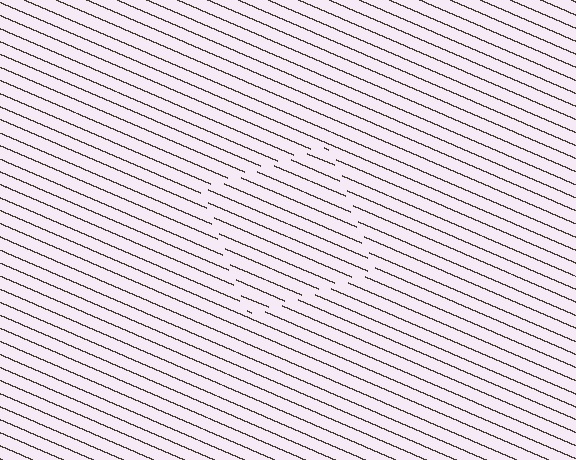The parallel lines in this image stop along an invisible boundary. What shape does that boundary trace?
An illusory square. The interior of the shape contains the same grating, shifted by half a period — the contour is defined by the phase discontinuity where line-ends from the inner and outer gratings abut.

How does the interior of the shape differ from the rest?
The interior of the shape contains the same grating, shifted by half a period — the contour is defined by the phase discontinuity where line-ends from the inner and outer gratings abut.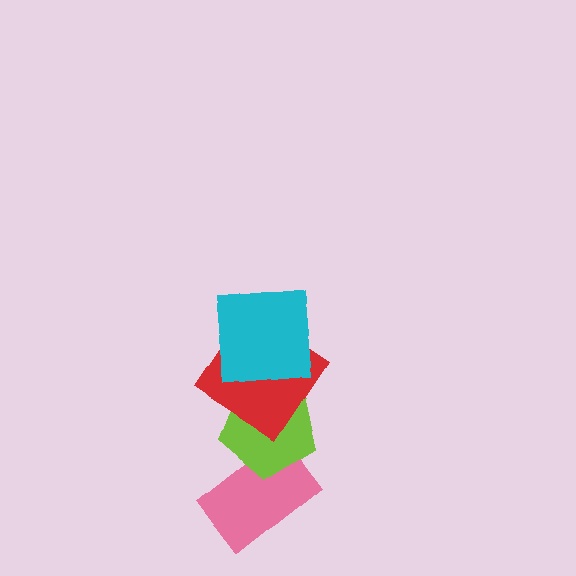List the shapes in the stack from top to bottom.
From top to bottom: the cyan square, the red diamond, the lime pentagon, the pink rectangle.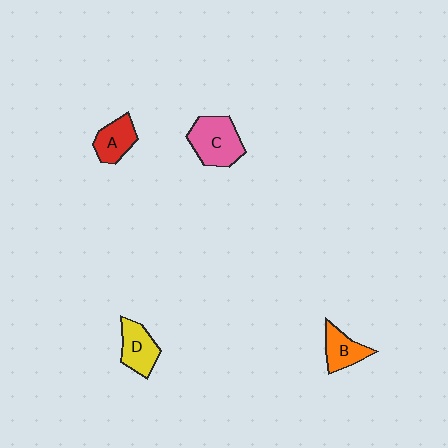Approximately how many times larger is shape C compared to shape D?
Approximately 1.4 times.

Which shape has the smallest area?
Shape B (orange).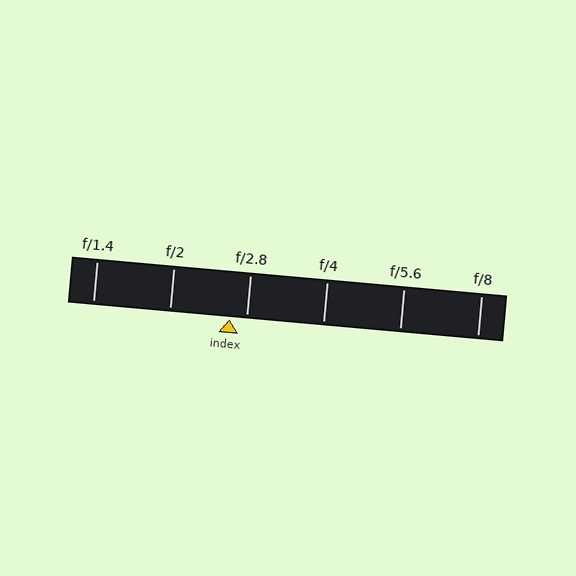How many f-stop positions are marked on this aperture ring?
There are 6 f-stop positions marked.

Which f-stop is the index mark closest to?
The index mark is closest to f/2.8.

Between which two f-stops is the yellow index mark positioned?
The index mark is between f/2 and f/2.8.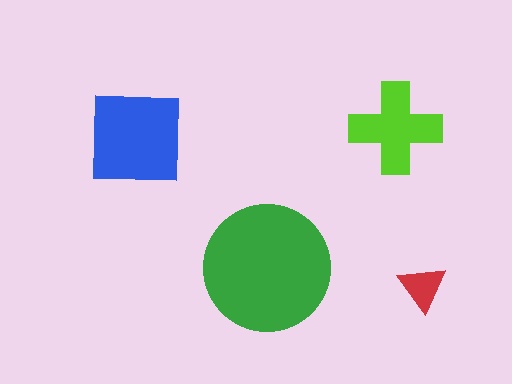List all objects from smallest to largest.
The red triangle, the lime cross, the blue square, the green circle.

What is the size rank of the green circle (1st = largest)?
1st.